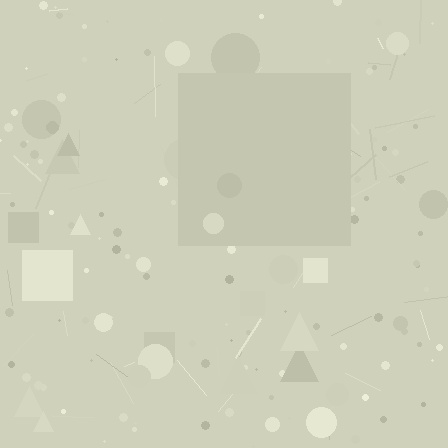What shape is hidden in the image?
A square is hidden in the image.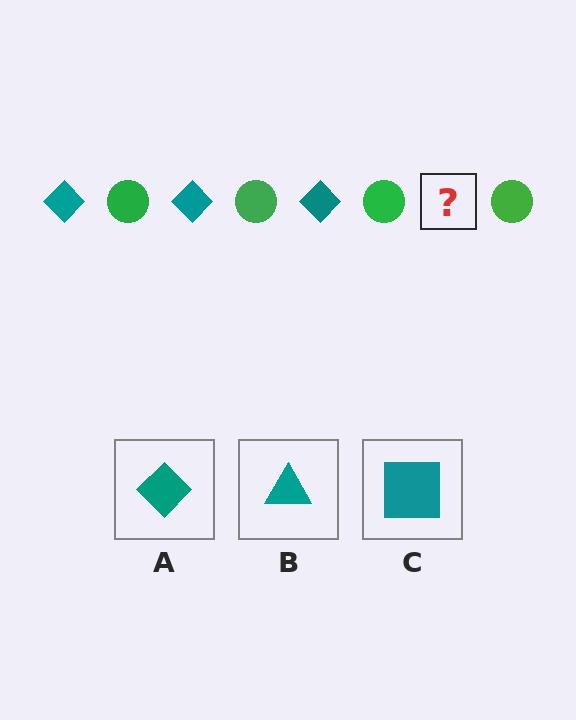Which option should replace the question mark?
Option A.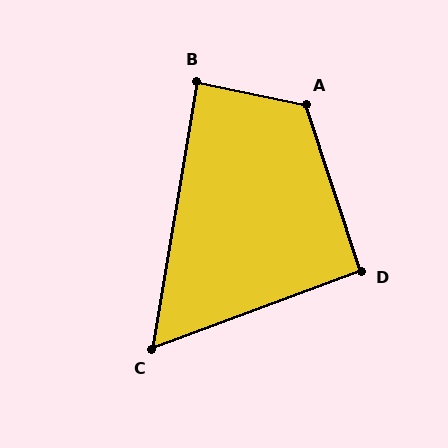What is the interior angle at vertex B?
Approximately 88 degrees (approximately right).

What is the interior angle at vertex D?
Approximately 92 degrees (approximately right).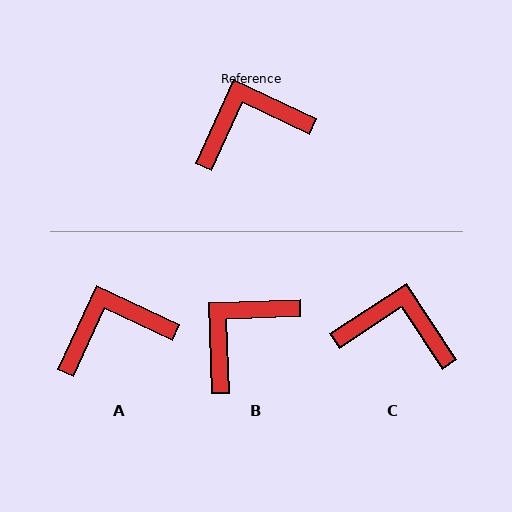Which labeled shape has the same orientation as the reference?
A.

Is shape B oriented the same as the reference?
No, it is off by about 27 degrees.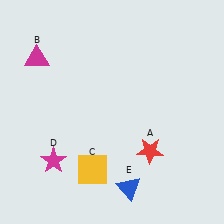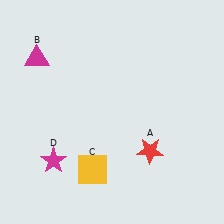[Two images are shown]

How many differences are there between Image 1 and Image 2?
There is 1 difference between the two images.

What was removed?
The blue triangle (E) was removed in Image 2.